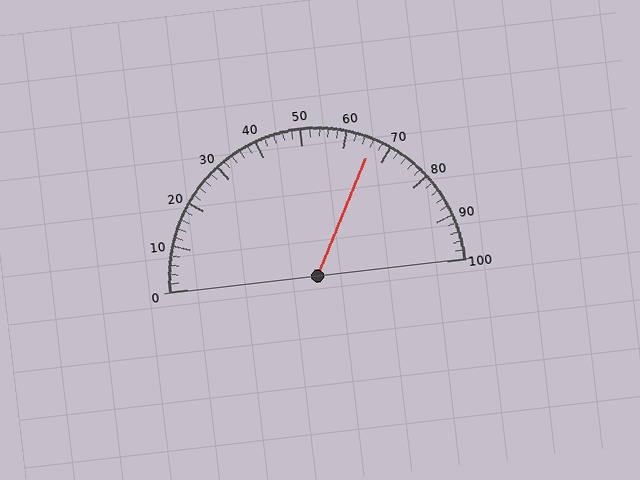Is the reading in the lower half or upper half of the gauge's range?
The reading is in the upper half of the range (0 to 100).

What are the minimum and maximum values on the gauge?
The gauge ranges from 0 to 100.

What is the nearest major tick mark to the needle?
The nearest major tick mark is 70.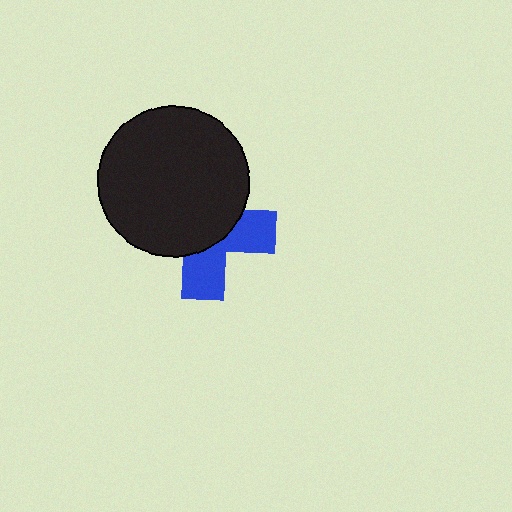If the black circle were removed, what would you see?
You would see the complete blue cross.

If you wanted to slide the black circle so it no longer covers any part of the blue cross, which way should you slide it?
Slide it toward the upper-left — that is the most direct way to separate the two shapes.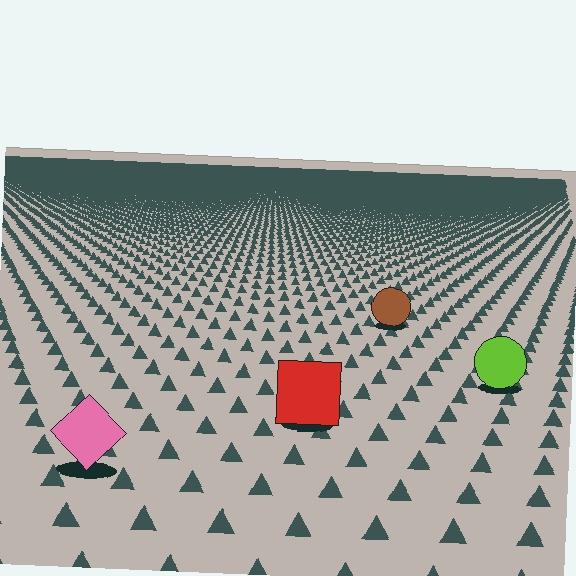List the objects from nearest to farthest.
From nearest to farthest: the pink diamond, the red square, the lime circle, the brown circle.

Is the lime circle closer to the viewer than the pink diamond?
No. The pink diamond is closer — you can tell from the texture gradient: the ground texture is coarser near it.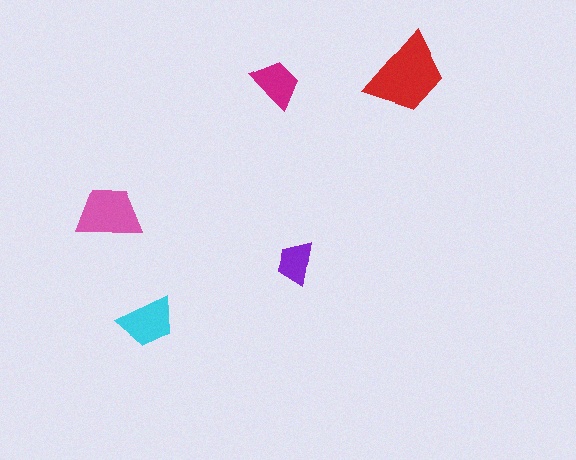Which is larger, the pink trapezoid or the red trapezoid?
The red one.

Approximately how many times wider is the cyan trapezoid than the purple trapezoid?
About 1.5 times wider.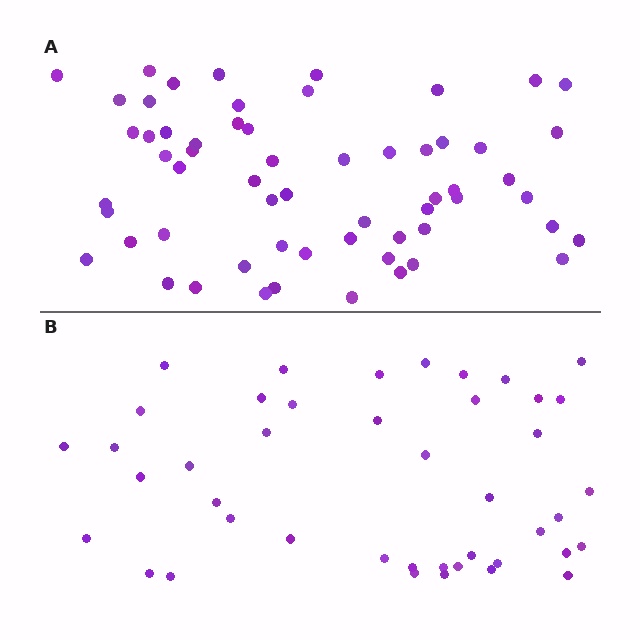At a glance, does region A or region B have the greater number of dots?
Region A (the top region) has more dots.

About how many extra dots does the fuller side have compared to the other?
Region A has approximately 15 more dots than region B.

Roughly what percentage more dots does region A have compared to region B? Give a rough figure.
About 40% more.